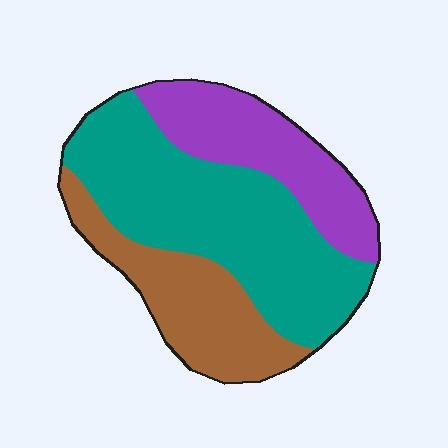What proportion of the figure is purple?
Purple covers 25% of the figure.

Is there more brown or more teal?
Teal.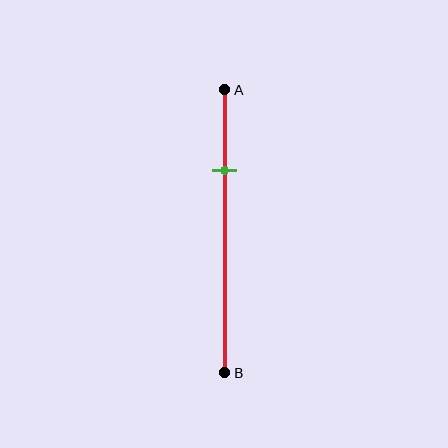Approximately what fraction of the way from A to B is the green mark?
The green mark is approximately 30% of the way from A to B.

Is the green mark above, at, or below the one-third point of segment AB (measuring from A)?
The green mark is above the one-third point of segment AB.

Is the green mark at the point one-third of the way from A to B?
No, the mark is at about 30% from A, not at the 33% one-third point.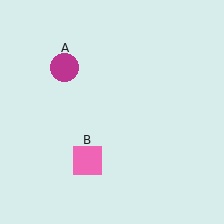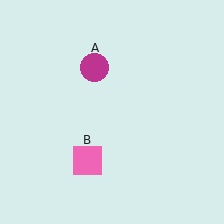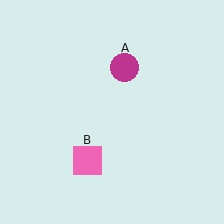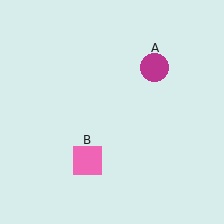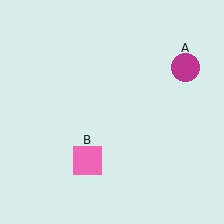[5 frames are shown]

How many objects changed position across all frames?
1 object changed position: magenta circle (object A).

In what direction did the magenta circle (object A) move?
The magenta circle (object A) moved right.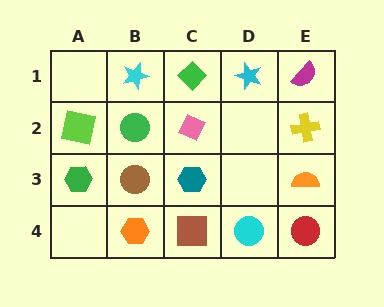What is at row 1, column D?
A cyan star.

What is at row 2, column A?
A lime square.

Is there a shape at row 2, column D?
No, that cell is empty.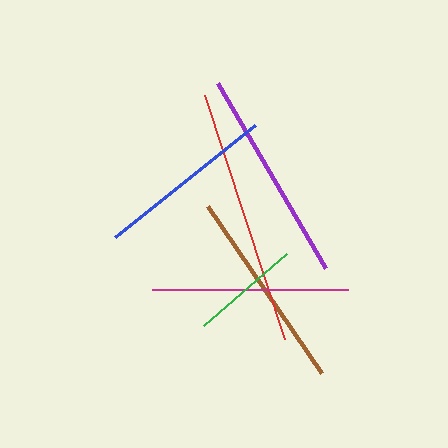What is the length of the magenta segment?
The magenta segment is approximately 196 pixels long.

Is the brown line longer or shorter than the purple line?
The purple line is longer than the brown line.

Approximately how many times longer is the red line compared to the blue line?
The red line is approximately 1.4 times the length of the blue line.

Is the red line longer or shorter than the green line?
The red line is longer than the green line.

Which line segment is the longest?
The red line is the longest at approximately 257 pixels.